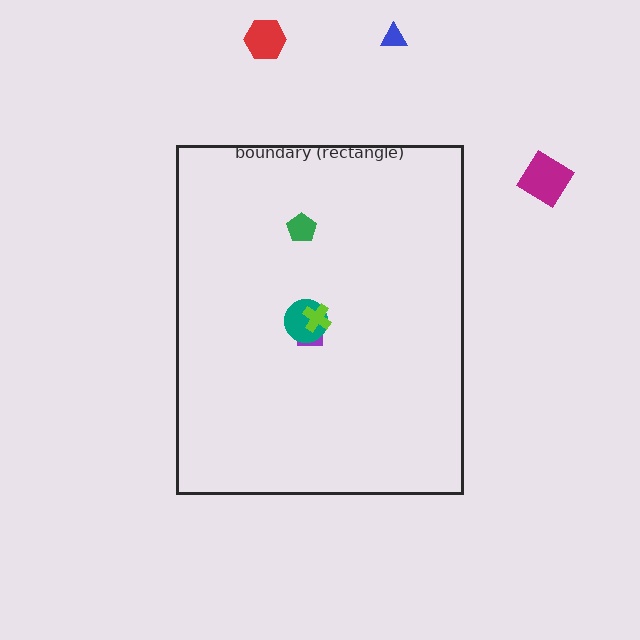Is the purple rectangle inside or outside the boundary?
Inside.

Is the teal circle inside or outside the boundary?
Inside.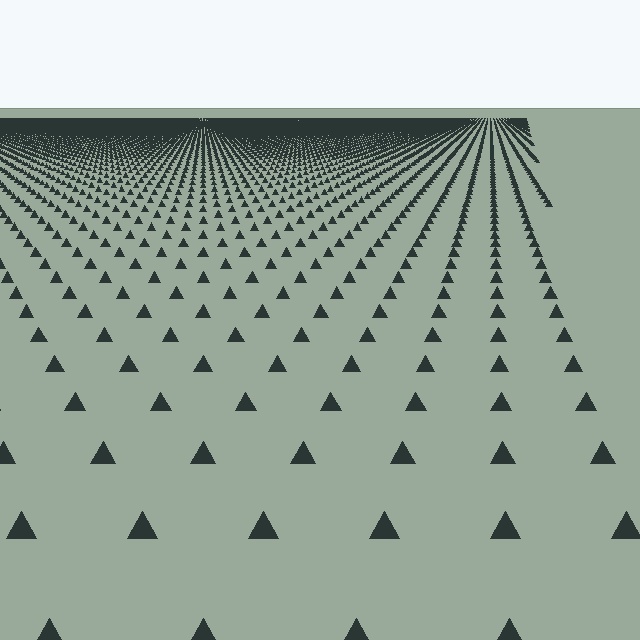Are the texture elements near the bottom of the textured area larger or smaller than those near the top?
Larger. Near the bottom, elements are closer to the viewer and appear at a bigger on-screen size.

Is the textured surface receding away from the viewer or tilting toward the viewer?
The surface is receding away from the viewer. Texture elements get smaller and denser toward the top.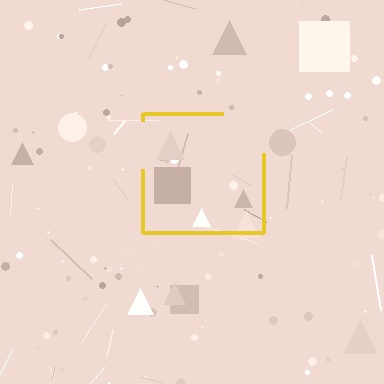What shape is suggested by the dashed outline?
The dashed outline suggests a square.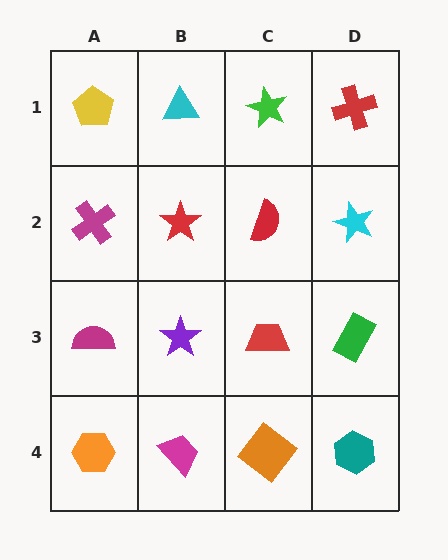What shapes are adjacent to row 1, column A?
A magenta cross (row 2, column A), a cyan triangle (row 1, column B).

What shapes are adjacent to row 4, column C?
A red trapezoid (row 3, column C), a magenta trapezoid (row 4, column B), a teal hexagon (row 4, column D).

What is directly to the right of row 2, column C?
A cyan star.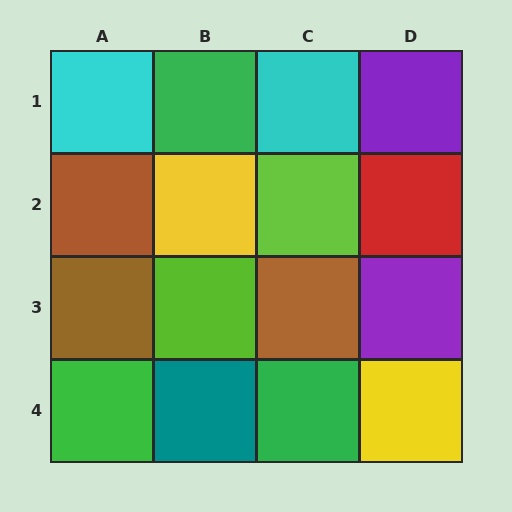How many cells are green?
3 cells are green.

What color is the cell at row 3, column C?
Brown.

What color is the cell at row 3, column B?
Lime.